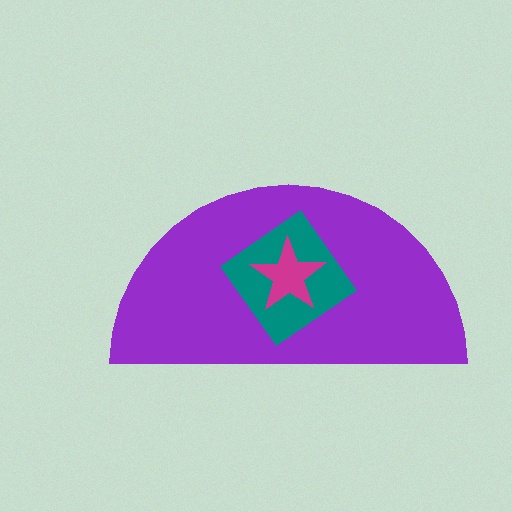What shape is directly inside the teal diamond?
The magenta star.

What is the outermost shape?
The purple semicircle.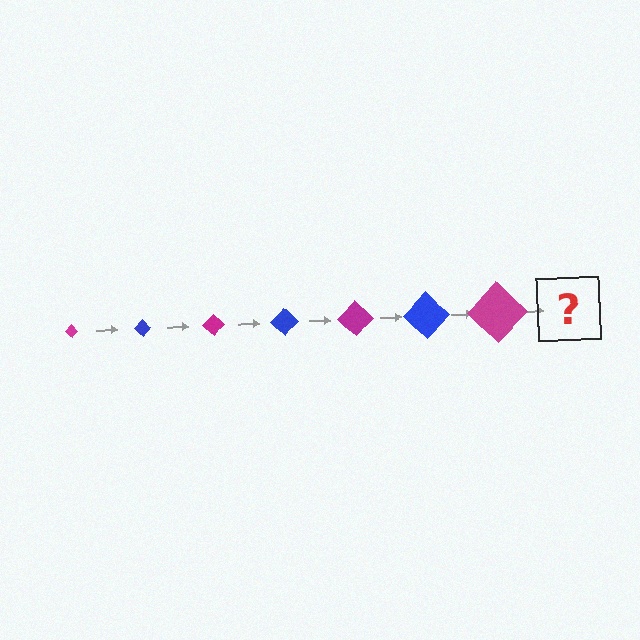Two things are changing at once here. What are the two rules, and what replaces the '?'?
The two rules are that the diamond grows larger each step and the color cycles through magenta and blue. The '?' should be a blue diamond, larger than the previous one.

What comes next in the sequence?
The next element should be a blue diamond, larger than the previous one.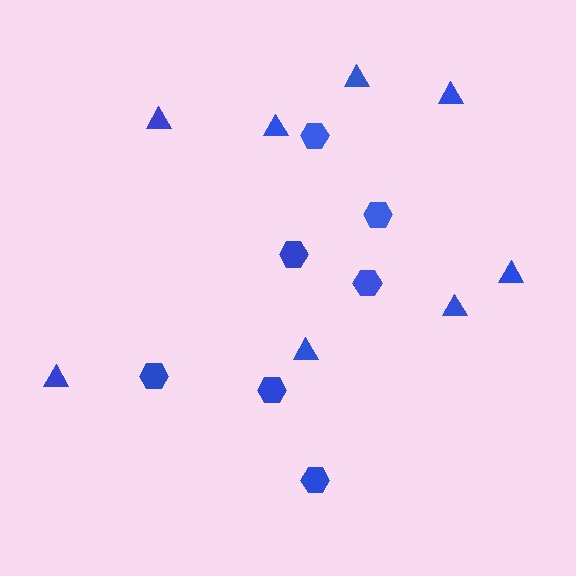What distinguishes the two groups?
There are 2 groups: one group of triangles (8) and one group of hexagons (7).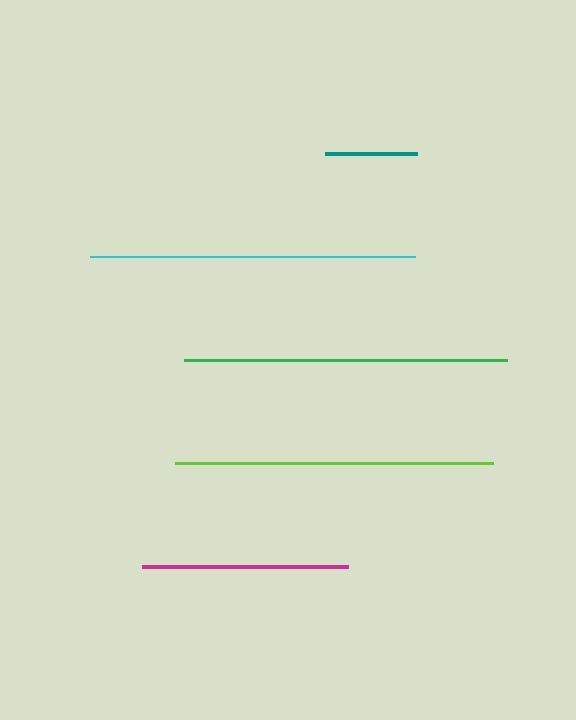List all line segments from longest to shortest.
From longest to shortest: cyan, green, lime, magenta, teal.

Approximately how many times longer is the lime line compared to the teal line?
The lime line is approximately 3.5 times the length of the teal line.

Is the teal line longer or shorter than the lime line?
The lime line is longer than the teal line.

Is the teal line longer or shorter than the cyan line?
The cyan line is longer than the teal line.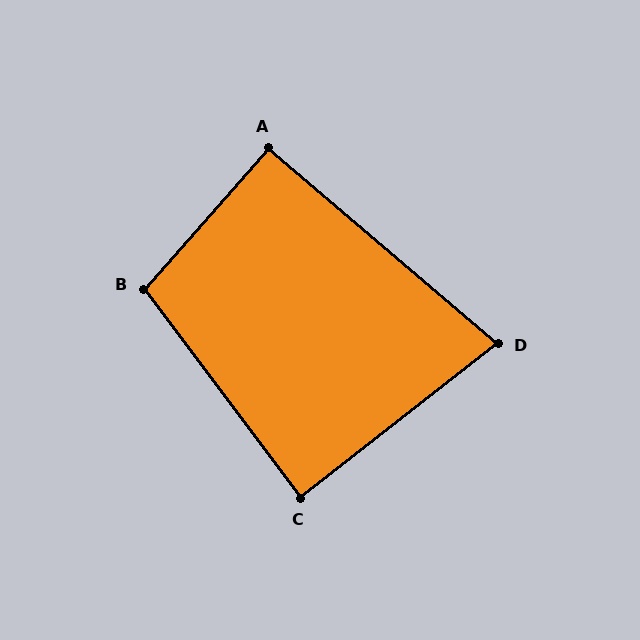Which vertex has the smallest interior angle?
D, at approximately 79 degrees.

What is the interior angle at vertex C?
Approximately 89 degrees (approximately right).